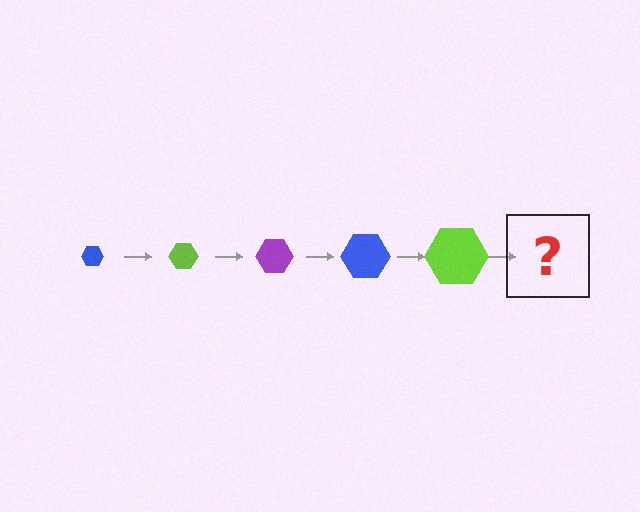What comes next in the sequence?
The next element should be a purple hexagon, larger than the previous one.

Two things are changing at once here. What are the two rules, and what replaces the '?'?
The two rules are that the hexagon grows larger each step and the color cycles through blue, lime, and purple. The '?' should be a purple hexagon, larger than the previous one.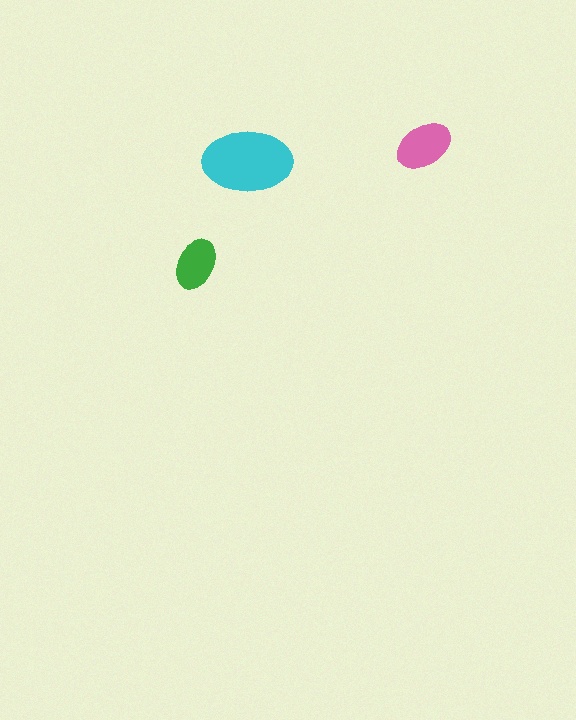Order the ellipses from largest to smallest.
the cyan one, the pink one, the green one.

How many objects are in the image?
There are 3 objects in the image.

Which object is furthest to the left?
The green ellipse is leftmost.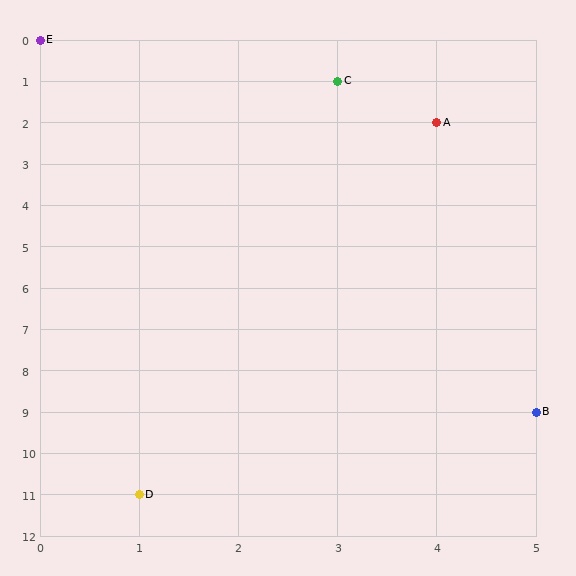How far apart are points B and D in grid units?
Points B and D are 4 columns and 2 rows apart (about 4.5 grid units diagonally).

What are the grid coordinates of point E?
Point E is at grid coordinates (0, 0).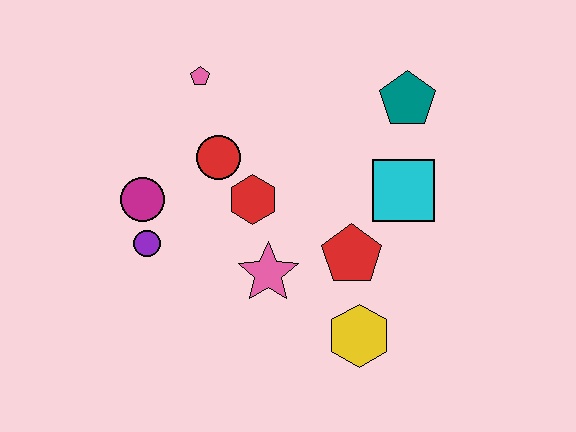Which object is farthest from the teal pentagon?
The purple circle is farthest from the teal pentagon.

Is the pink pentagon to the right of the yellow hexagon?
No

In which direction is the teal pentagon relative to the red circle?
The teal pentagon is to the right of the red circle.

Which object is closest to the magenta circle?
The purple circle is closest to the magenta circle.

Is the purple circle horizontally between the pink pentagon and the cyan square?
No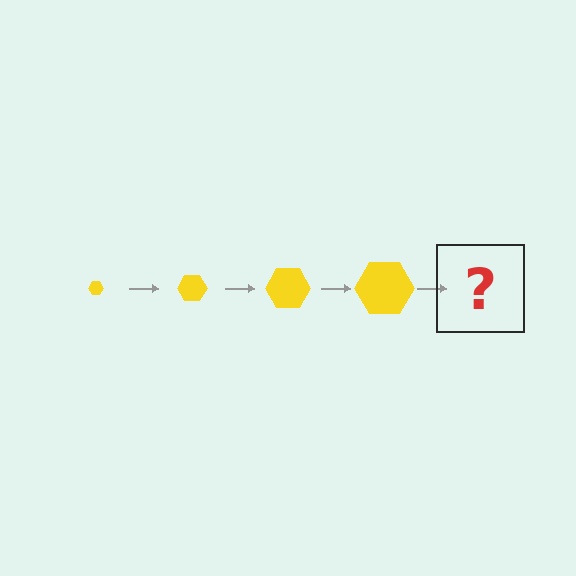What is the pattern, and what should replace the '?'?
The pattern is that the hexagon gets progressively larger each step. The '?' should be a yellow hexagon, larger than the previous one.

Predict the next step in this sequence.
The next step is a yellow hexagon, larger than the previous one.